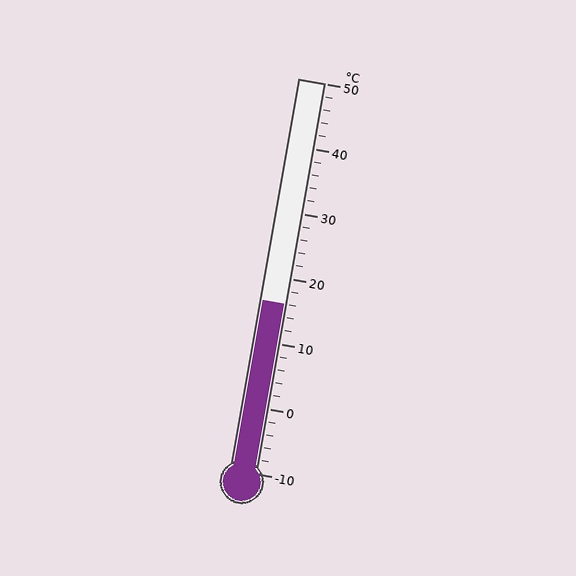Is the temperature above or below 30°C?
The temperature is below 30°C.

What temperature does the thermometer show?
The thermometer shows approximately 16°C.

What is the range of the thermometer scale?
The thermometer scale ranges from -10°C to 50°C.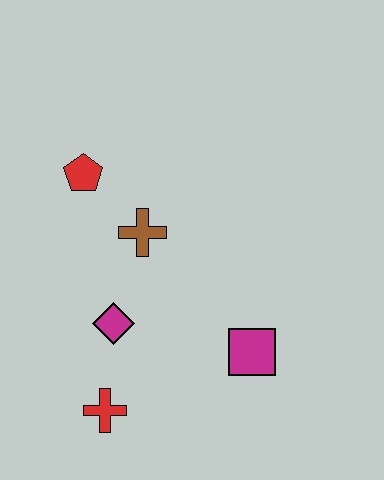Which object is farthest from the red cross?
The red pentagon is farthest from the red cross.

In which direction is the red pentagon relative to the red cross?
The red pentagon is above the red cross.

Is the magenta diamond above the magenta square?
Yes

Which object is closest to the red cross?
The magenta diamond is closest to the red cross.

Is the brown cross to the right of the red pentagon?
Yes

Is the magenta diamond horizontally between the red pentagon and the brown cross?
Yes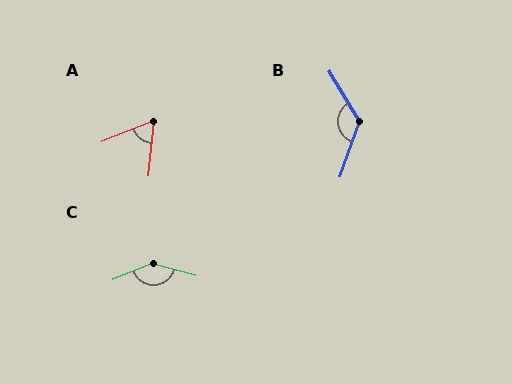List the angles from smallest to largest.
A (62°), B (130°), C (143°).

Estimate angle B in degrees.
Approximately 130 degrees.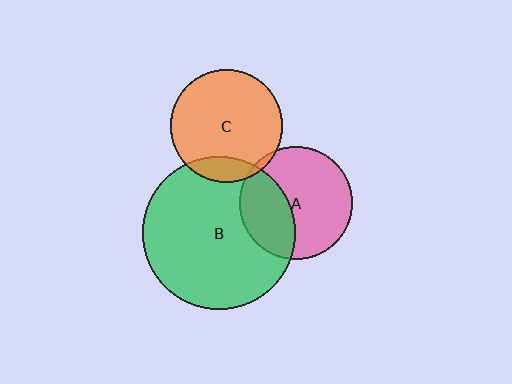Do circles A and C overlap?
Yes.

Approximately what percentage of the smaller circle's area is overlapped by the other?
Approximately 5%.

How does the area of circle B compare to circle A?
Approximately 1.8 times.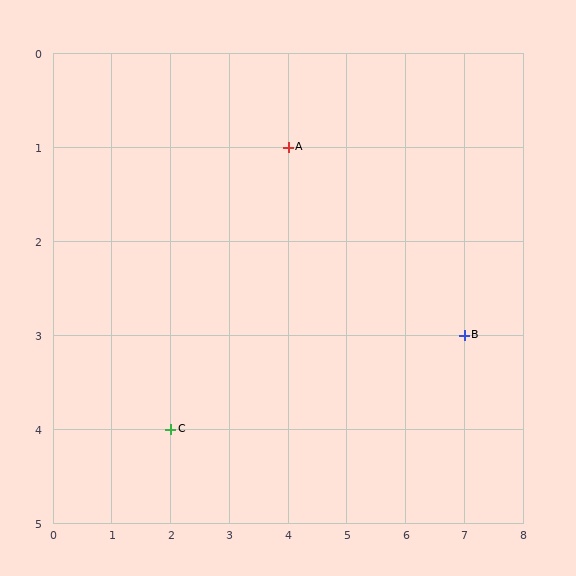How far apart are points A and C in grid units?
Points A and C are 2 columns and 3 rows apart (about 3.6 grid units diagonally).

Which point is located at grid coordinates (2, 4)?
Point C is at (2, 4).